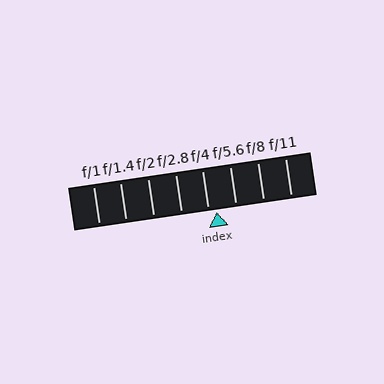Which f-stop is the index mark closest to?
The index mark is closest to f/4.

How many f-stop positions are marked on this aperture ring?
There are 8 f-stop positions marked.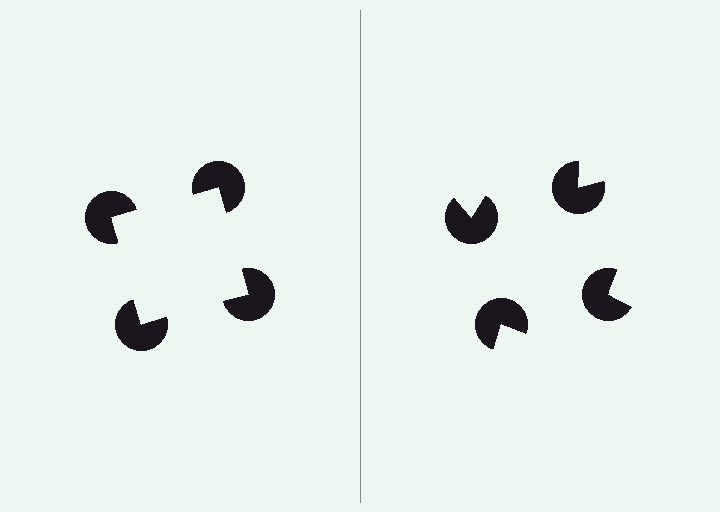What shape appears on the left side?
An illusory square.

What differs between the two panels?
The pac-man discs are positioned identically on both sides; only the wedge orientations differ. On the left they align to a square; on the right they are misaligned.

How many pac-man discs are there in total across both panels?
8 — 4 on each side.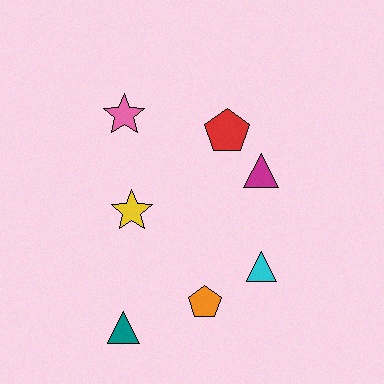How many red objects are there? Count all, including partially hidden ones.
There is 1 red object.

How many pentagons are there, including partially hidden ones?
There are 2 pentagons.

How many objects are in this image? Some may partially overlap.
There are 7 objects.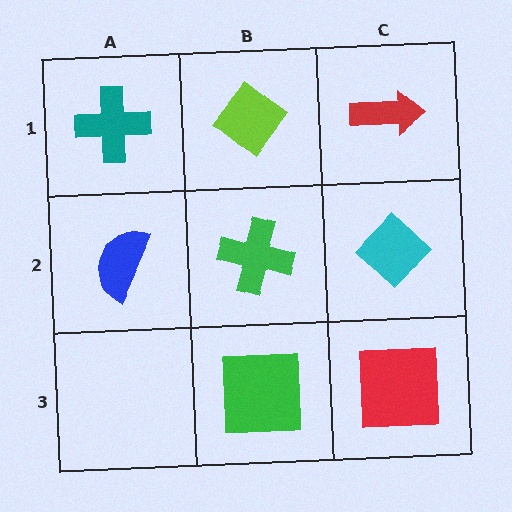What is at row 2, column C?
A cyan diamond.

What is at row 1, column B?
A lime diamond.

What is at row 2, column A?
A blue semicircle.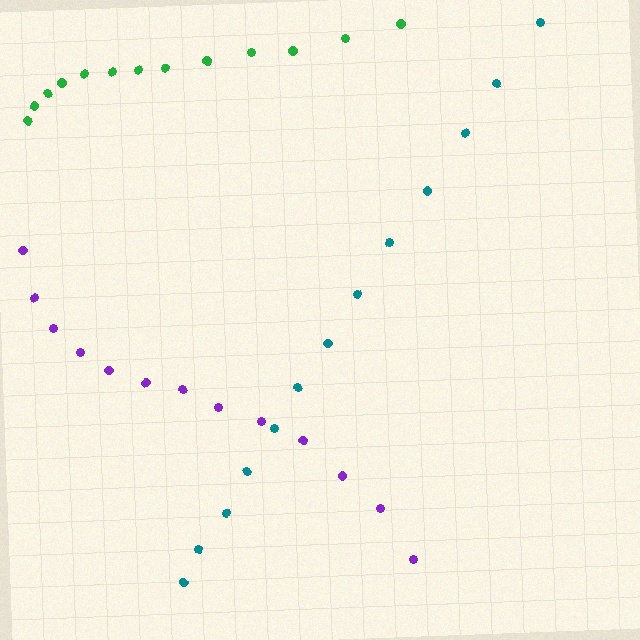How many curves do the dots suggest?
There are 3 distinct paths.